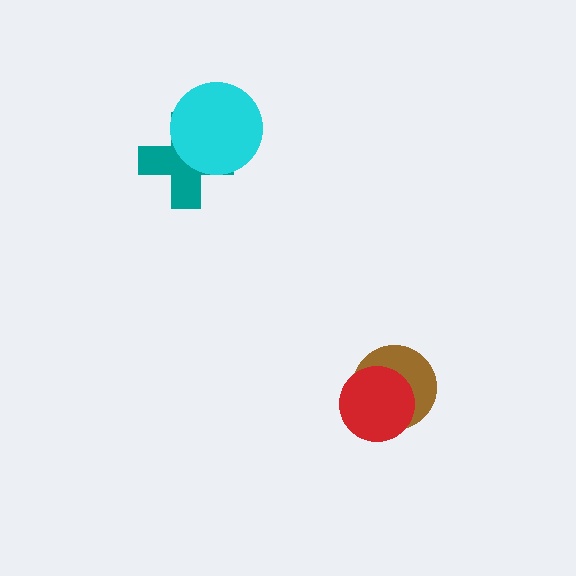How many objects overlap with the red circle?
1 object overlaps with the red circle.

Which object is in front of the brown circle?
The red circle is in front of the brown circle.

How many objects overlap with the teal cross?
1 object overlaps with the teal cross.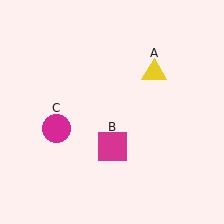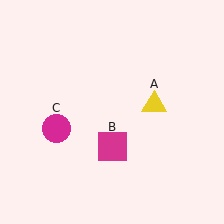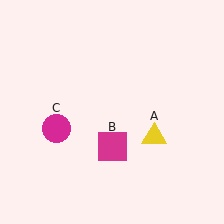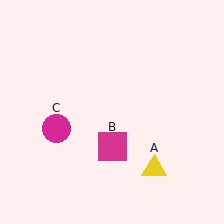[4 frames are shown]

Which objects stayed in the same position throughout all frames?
Magenta square (object B) and magenta circle (object C) remained stationary.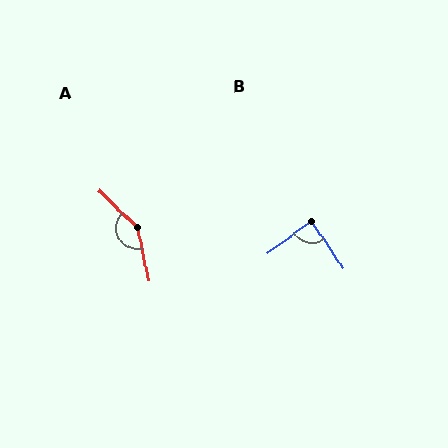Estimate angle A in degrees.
Approximately 146 degrees.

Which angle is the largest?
A, at approximately 146 degrees.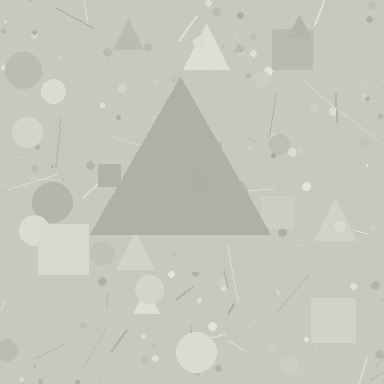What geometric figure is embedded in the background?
A triangle is embedded in the background.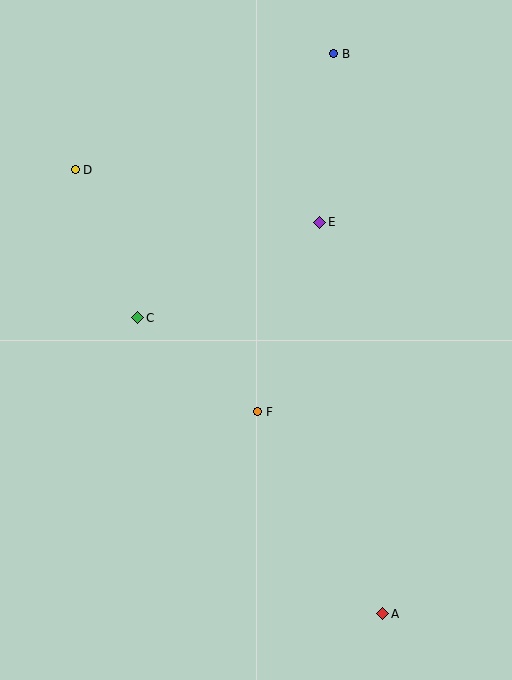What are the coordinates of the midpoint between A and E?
The midpoint between A and E is at (351, 418).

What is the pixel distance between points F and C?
The distance between F and C is 152 pixels.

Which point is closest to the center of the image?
Point F at (258, 412) is closest to the center.